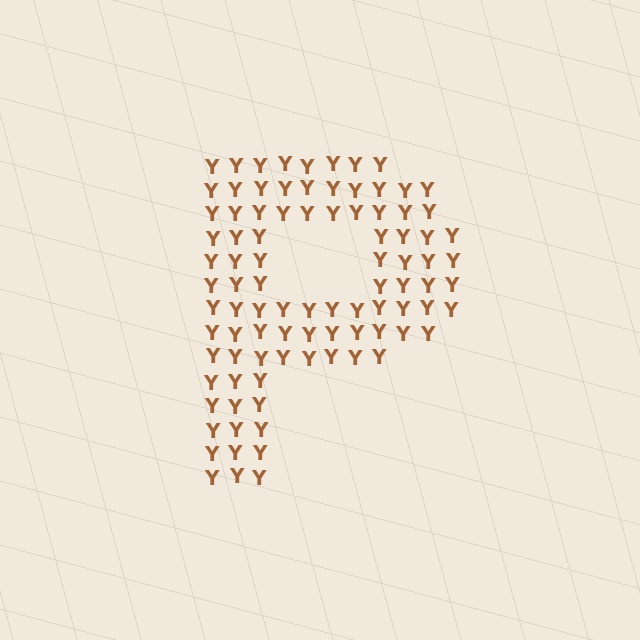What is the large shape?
The large shape is the letter P.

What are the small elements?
The small elements are letter Y's.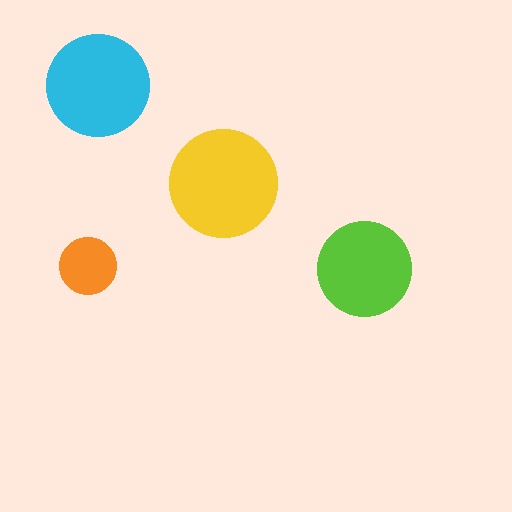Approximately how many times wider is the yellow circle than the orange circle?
About 2 times wider.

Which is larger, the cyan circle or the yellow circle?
The yellow one.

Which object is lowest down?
The lime circle is bottommost.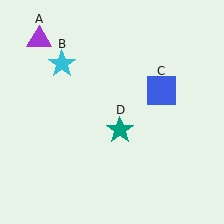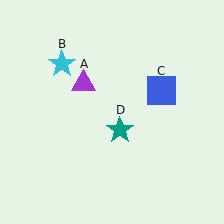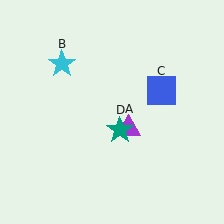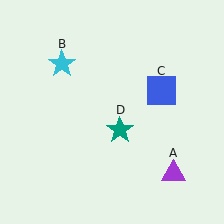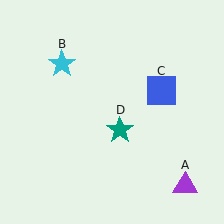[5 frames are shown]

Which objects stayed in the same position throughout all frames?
Cyan star (object B) and blue square (object C) and teal star (object D) remained stationary.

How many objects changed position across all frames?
1 object changed position: purple triangle (object A).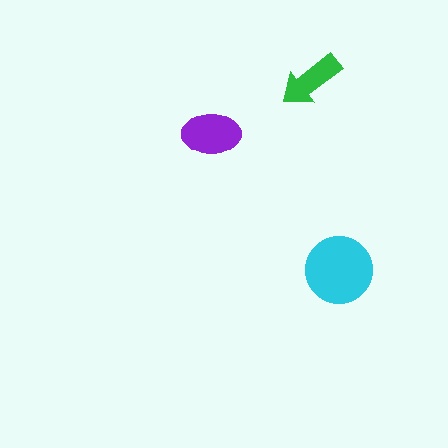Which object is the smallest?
The green arrow.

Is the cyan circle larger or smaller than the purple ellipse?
Larger.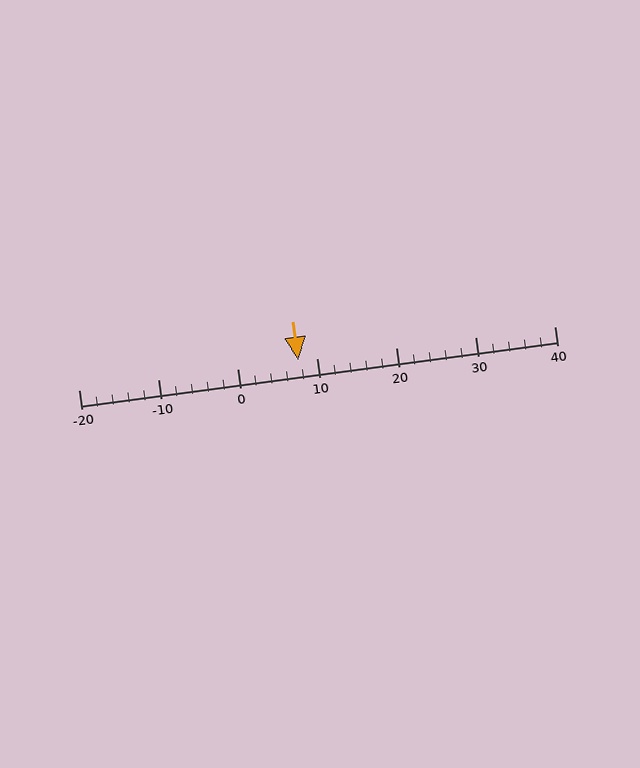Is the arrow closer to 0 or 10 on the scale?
The arrow is closer to 10.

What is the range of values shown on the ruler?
The ruler shows values from -20 to 40.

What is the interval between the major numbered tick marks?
The major tick marks are spaced 10 units apart.